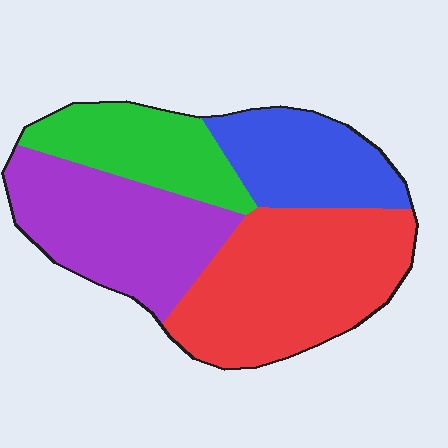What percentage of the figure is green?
Green takes up less than a quarter of the figure.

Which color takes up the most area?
Red, at roughly 35%.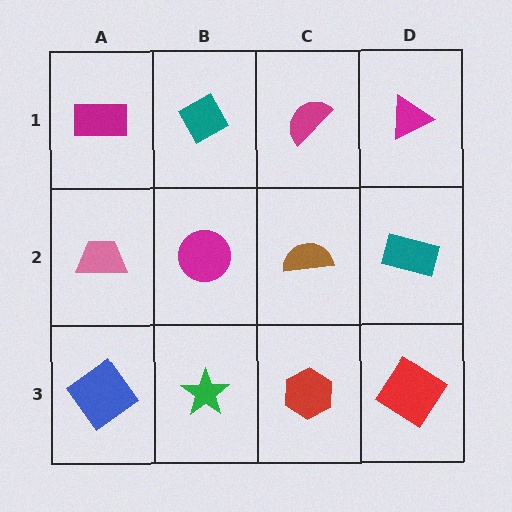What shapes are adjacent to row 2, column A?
A magenta rectangle (row 1, column A), a blue diamond (row 3, column A), a magenta circle (row 2, column B).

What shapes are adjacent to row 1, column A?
A pink trapezoid (row 2, column A), a teal diamond (row 1, column B).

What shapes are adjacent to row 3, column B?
A magenta circle (row 2, column B), a blue diamond (row 3, column A), a red hexagon (row 3, column C).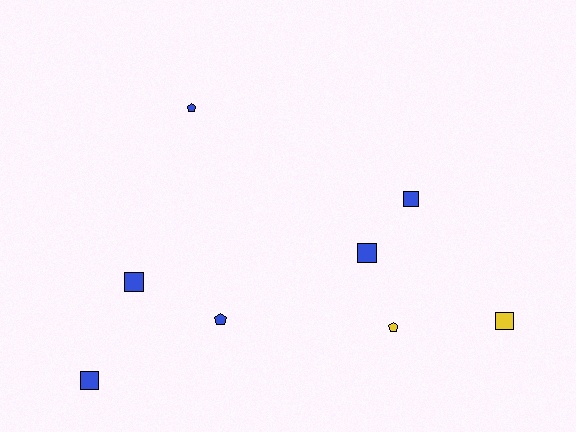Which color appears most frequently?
Blue, with 6 objects.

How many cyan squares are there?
There are no cyan squares.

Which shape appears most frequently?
Square, with 5 objects.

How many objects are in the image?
There are 8 objects.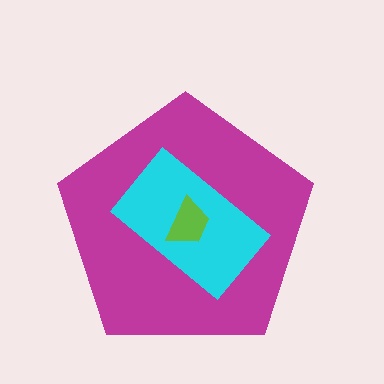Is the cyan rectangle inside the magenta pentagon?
Yes.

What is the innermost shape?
The lime trapezoid.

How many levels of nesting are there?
3.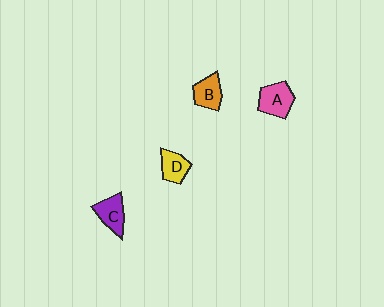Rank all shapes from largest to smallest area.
From largest to smallest: A (pink), C (purple), B (orange), D (yellow).